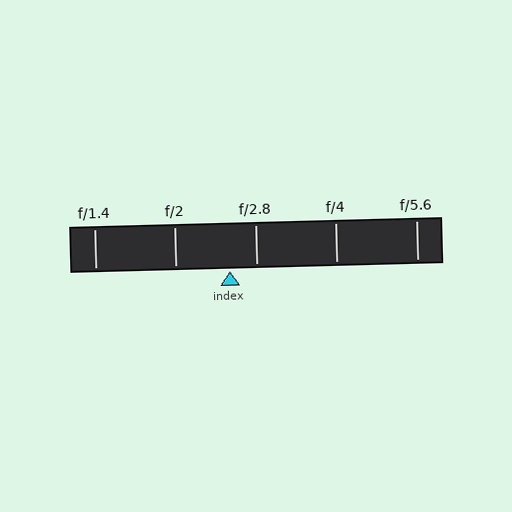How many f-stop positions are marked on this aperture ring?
There are 5 f-stop positions marked.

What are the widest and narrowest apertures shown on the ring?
The widest aperture shown is f/1.4 and the narrowest is f/5.6.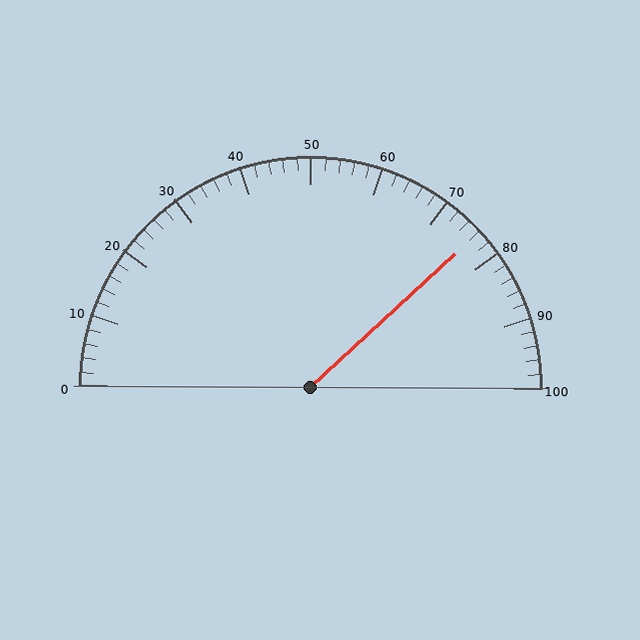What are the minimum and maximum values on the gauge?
The gauge ranges from 0 to 100.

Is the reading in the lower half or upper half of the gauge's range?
The reading is in the upper half of the range (0 to 100).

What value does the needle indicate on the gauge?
The needle indicates approximately 76.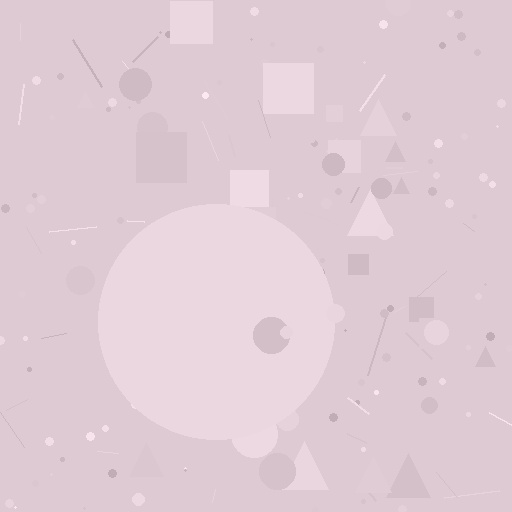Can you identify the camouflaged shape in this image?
The camouflaged shape is a circle.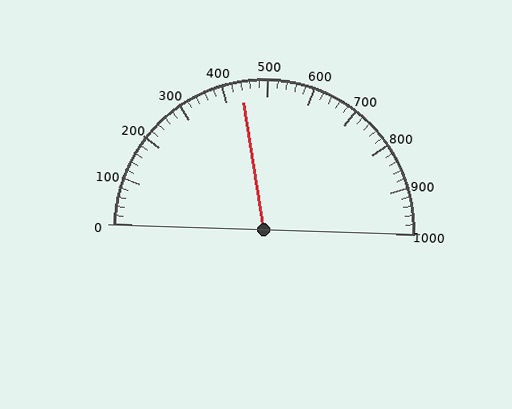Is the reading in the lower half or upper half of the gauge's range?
The reading is in the lower half of the range (0 to 1000).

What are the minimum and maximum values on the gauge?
The gauge ranges from 0 to 1000.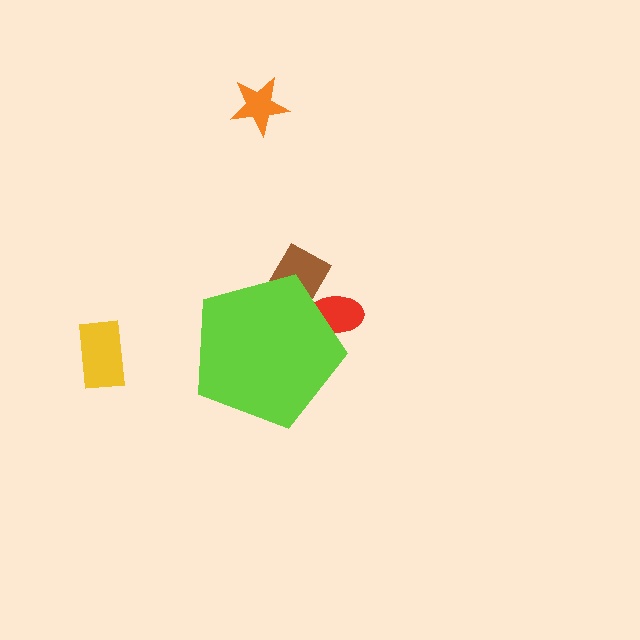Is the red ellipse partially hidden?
Yes, the red ellipse is partially hidden behind the lime pentagon.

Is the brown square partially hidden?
Yes, the brown square is partially hidden behind the lime pentagon.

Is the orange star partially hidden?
No, the orange star is fully visible.